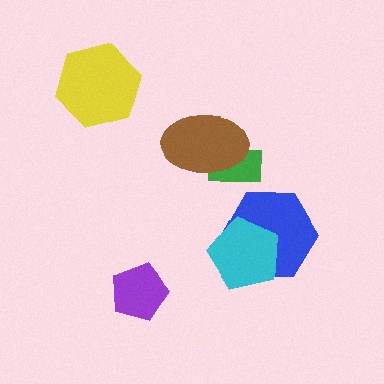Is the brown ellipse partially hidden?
No, no other shape covers it.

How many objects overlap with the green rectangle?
1 object overlaps with the green rectangle.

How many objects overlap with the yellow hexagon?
0 objects overlap with the yellow hexagon.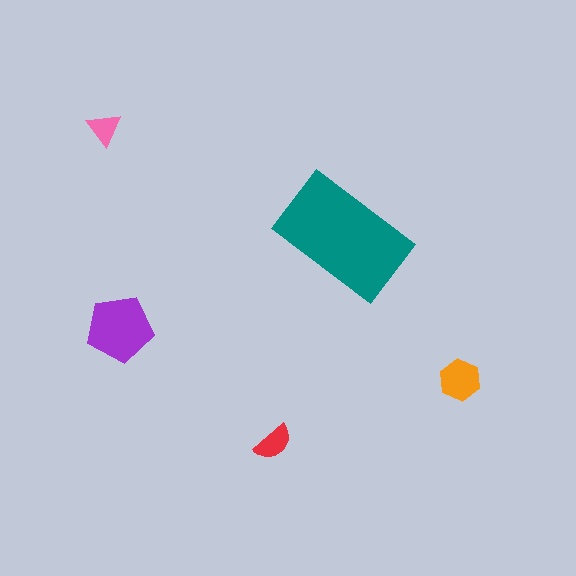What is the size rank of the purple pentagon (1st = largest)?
2nd.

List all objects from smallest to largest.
The pink triangle, the red semicircle, the orange hexagon, the purple pentagon, the teal rectangle.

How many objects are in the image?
There are 5 objects in the image.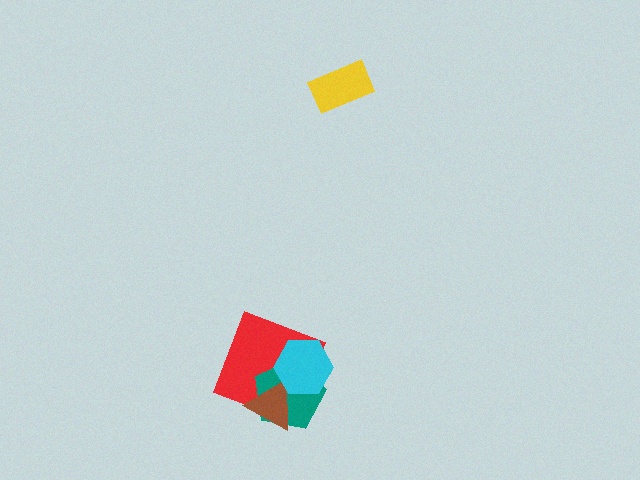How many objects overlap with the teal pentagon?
3 objects overlap with the teal pentagon.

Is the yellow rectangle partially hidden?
No, no other shape covers it.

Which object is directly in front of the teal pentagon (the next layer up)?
The brown triangle is directly in front of the teal pentagon.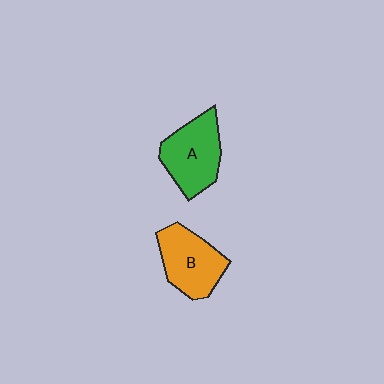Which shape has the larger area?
Shape A (green).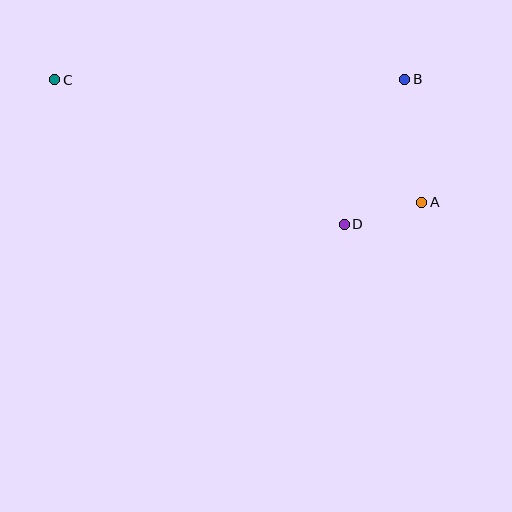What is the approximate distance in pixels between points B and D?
The distance between B and D is approximately 157 pixels.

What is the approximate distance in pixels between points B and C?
The distance between B and C is approximately 350 pixels.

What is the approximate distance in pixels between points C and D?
The distance between C and D is approximately 323 pixels.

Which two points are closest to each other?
Points A and D are closest to each other.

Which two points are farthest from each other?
Points A and C are farthest from each other.